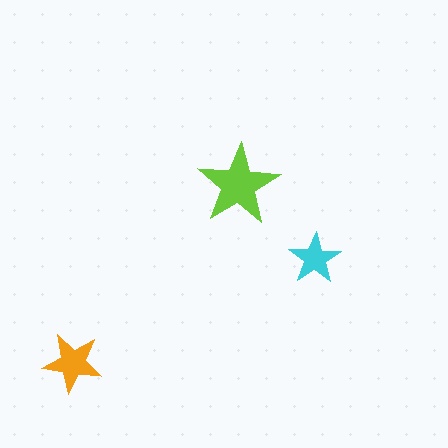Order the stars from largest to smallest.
the lime one, the orange one, the cyan one.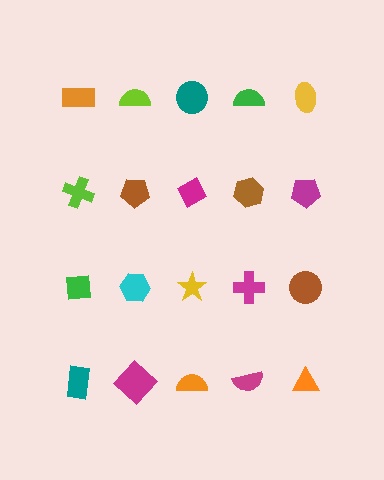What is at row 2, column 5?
A magenta pentagon.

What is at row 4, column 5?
An orange triangle.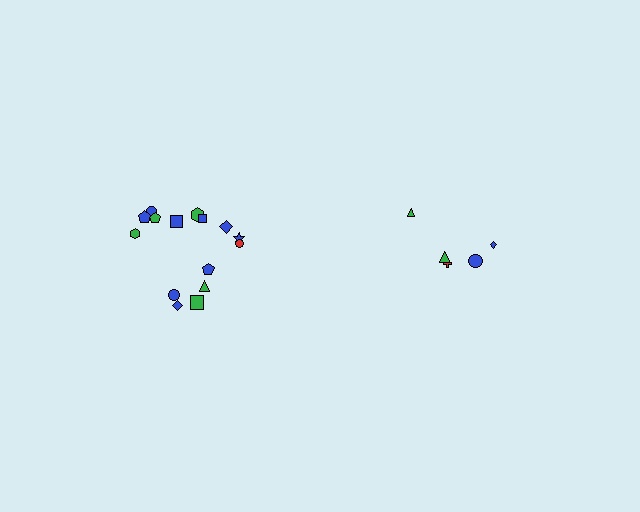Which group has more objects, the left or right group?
The left group.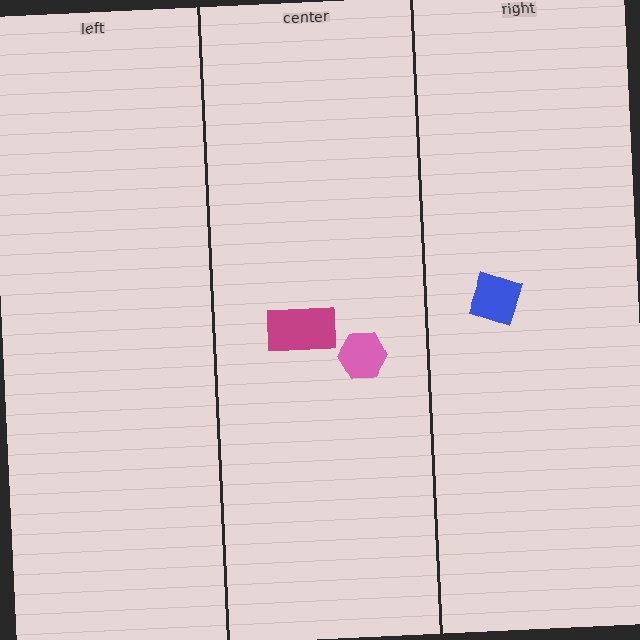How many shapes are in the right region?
1.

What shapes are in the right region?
The blue diamond.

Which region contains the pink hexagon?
The center region.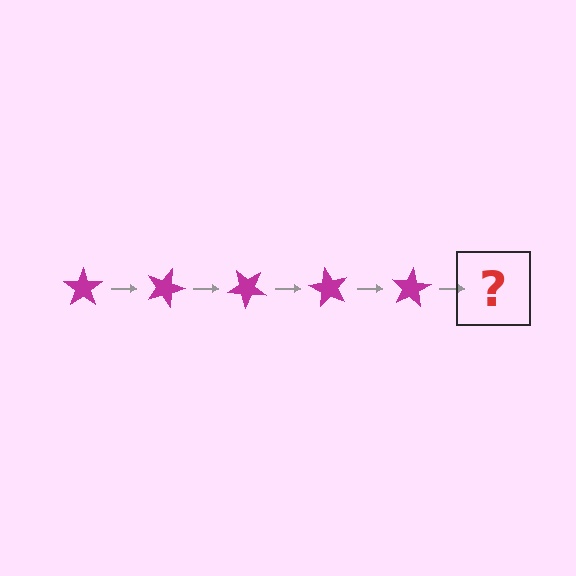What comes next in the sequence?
The next element should be a magenta star rotated 100 degrees.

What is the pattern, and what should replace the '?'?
The pattern is that the star rotates 20 degrees each step. The '?' should be a magenta star rotated 100 degrees.